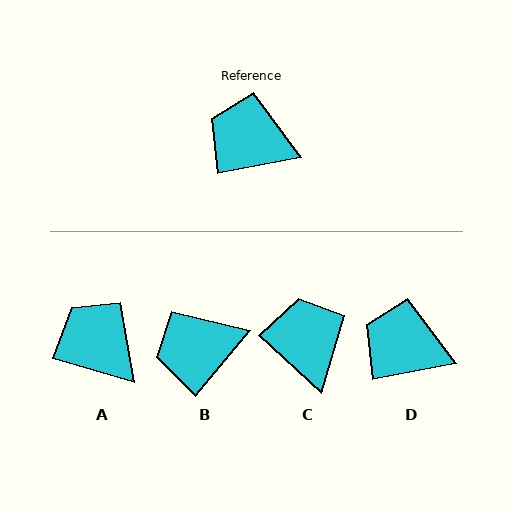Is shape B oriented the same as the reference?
No, it is off by about 40 degrees.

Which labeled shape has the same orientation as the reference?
D.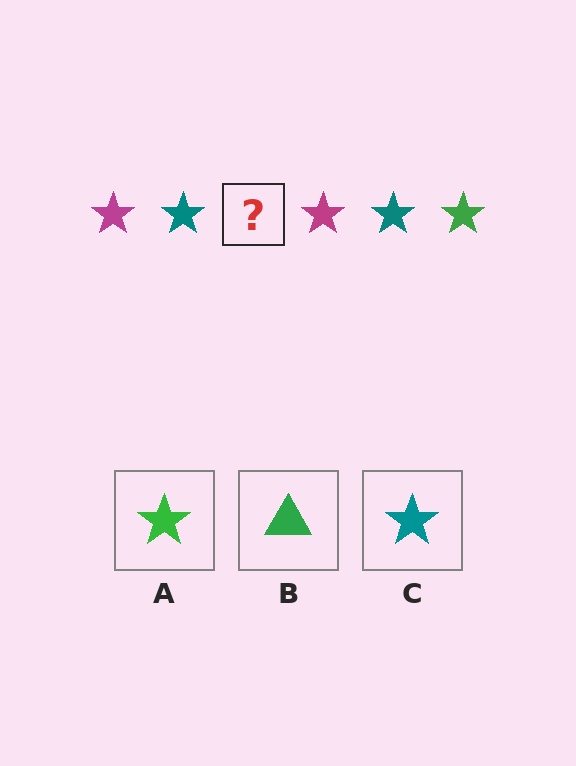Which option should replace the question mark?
Option A.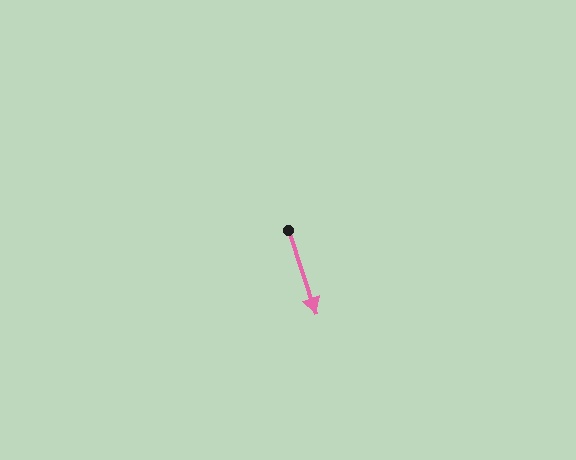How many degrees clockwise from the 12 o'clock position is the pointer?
Approximately 162 degrees.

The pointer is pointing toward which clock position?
Roughly 5 o'clock.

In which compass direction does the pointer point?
South.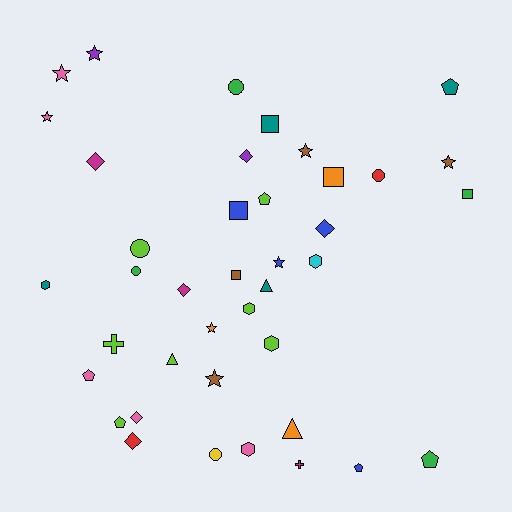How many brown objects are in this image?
There are 4 brown objects.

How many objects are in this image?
There are 40 objects.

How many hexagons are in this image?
There are 5 hexagons.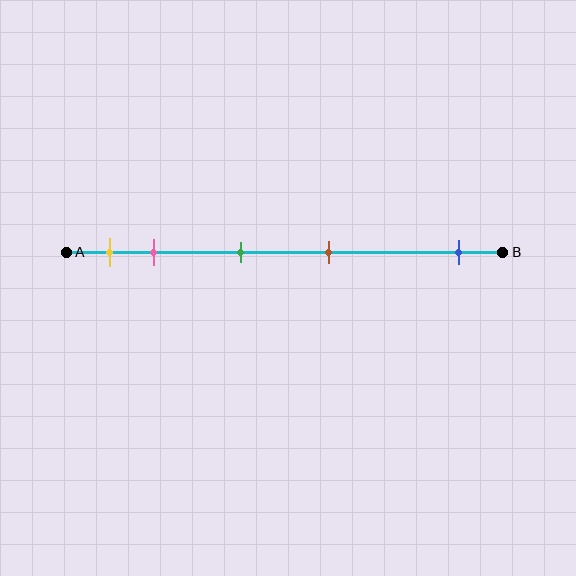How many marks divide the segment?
There are 5 marks dividing the segment.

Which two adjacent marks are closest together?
The yellow and pink marks are the closest adjacent pair.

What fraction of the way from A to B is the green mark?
The green mark is approximately 40% (0.4) of the way from A to B.